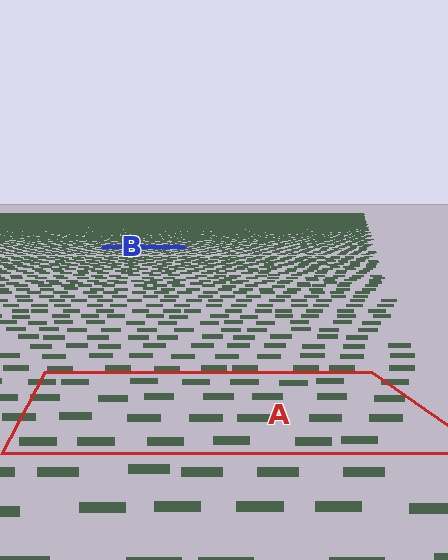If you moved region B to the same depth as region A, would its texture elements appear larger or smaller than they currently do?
They would appear larger. At a closer depth, the same texture elements are projected at a bigger on-screen size.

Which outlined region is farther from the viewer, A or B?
Region B is farther from the viewer — the texture elements inside it appear smaller and more densely packed.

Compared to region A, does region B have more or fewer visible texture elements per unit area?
Region B has more texture elements per unit area — they are packed more densely because it is farther away.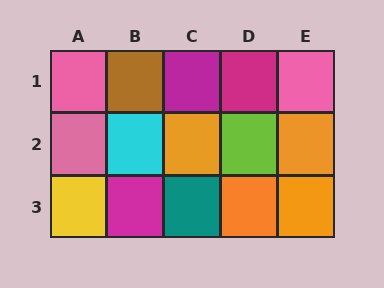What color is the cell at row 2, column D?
Lime.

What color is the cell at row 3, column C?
Teal.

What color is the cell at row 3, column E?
Orange.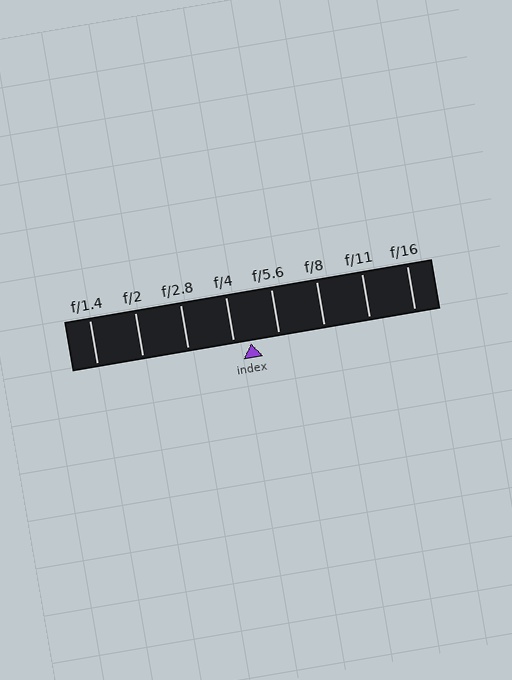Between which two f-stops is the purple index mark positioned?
The index mark is between f/4 and f/5.6.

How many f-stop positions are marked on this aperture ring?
There are 8 f-stop positions marked.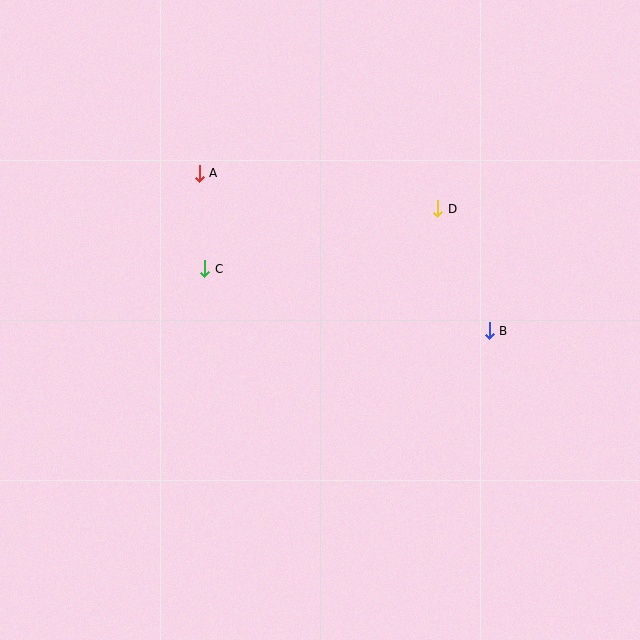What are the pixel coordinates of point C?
Point C is at (205, 269).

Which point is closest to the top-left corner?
Point A is closest to the top-left corner.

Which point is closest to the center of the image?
Point C at (205, 269) is closest to the center.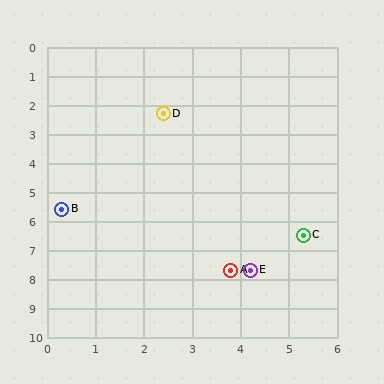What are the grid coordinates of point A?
Point A is at approximately (3.8, 7.7).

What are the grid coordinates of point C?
Point C is at approximately (5.3, 6.5).